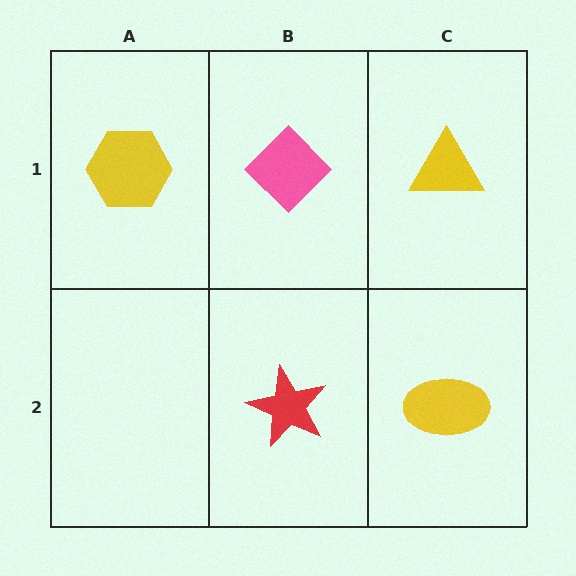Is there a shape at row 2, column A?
No, that cell is empty.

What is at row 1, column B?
A pink diamond.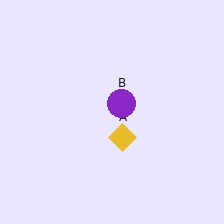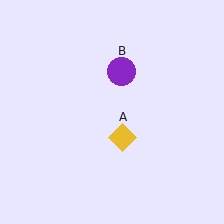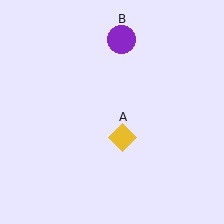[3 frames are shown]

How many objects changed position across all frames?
1 object changed position: purple circle (object B).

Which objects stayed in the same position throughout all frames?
Yellow diamond (object A) remained stationary.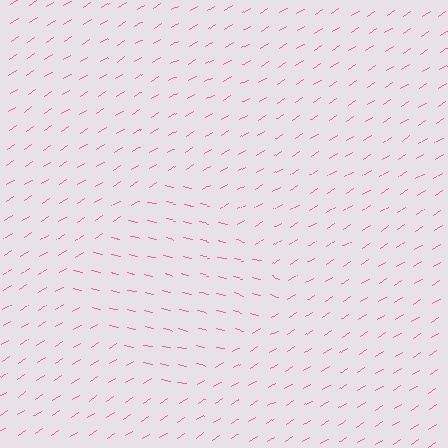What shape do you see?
I see a diamond.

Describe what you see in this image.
The image is filled with small pink line segments. A diamond region in the image has lines oriented differently from the surrounding lines, creating a visible texture boundary.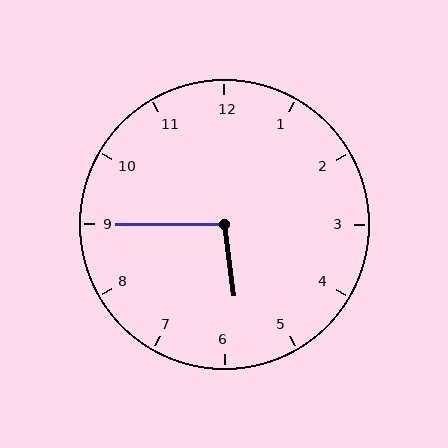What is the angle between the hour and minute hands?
Approximately 98 degrees.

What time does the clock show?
5:45.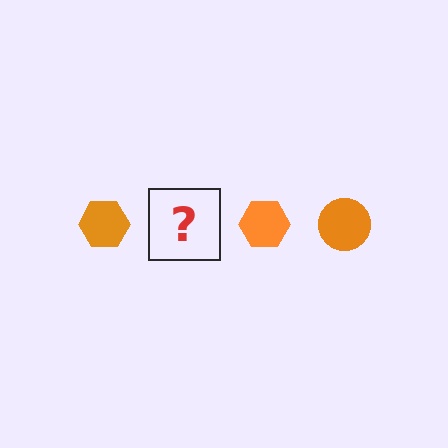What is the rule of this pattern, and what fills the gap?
The rule is that the pattern cycles through hexagon, circle shapes in orange. The gap should be filled with an orange circle.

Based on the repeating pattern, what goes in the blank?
The blank should be an orange circle.